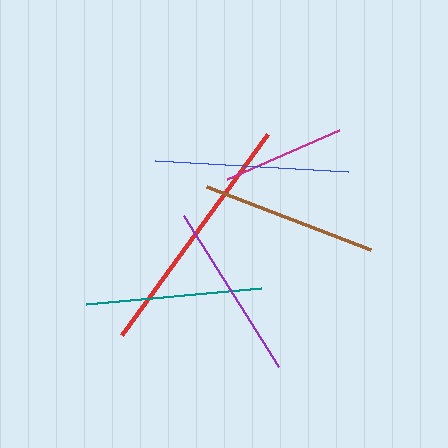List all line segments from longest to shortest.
From longest to shortest: red, blue, purple, teal, brown, magenta.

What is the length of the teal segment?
The teal segment is approximately 176 pixels long.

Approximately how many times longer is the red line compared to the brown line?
The red line is approximately 1.4 times the length of the brown line.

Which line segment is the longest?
The red line is the longest at approximately 249 pixels.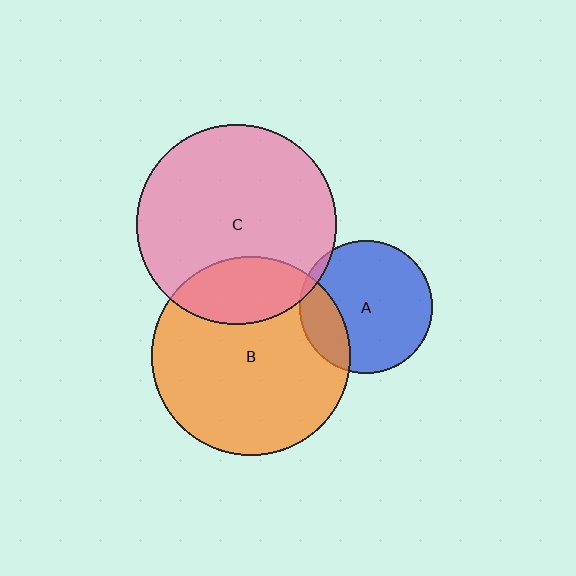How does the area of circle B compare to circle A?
Approximately 2.3 times.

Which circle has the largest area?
Circle C (pink).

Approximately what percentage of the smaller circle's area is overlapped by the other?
Approximately 5%.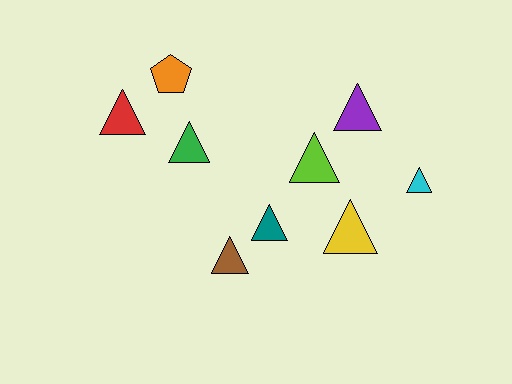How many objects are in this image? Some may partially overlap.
There are 9 objects.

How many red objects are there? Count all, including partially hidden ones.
There is 1 red object.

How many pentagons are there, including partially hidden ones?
There is 1 pentagon.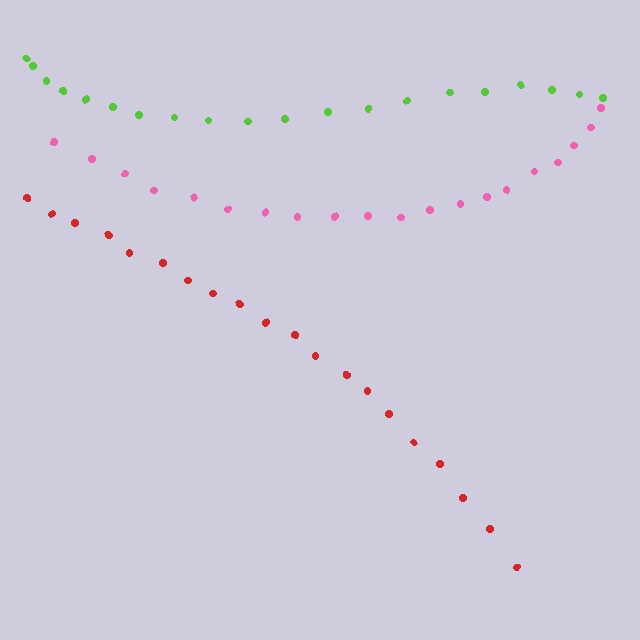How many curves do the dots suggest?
There are 3 distinct paths.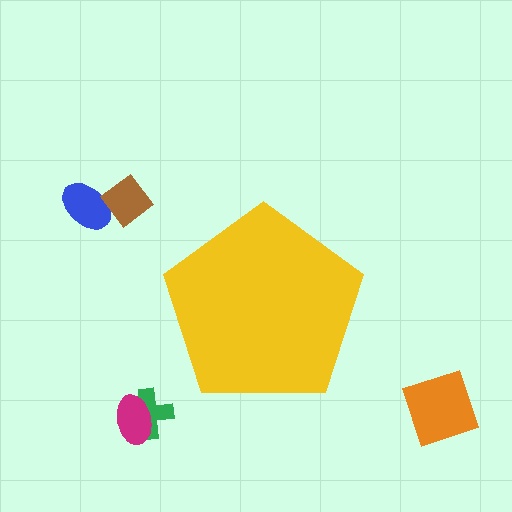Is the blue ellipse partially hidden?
No, the blue ellipse is fully visible.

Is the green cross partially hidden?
No, the green cross is fully visible.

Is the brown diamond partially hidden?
No, the brown diamond is fully visible.